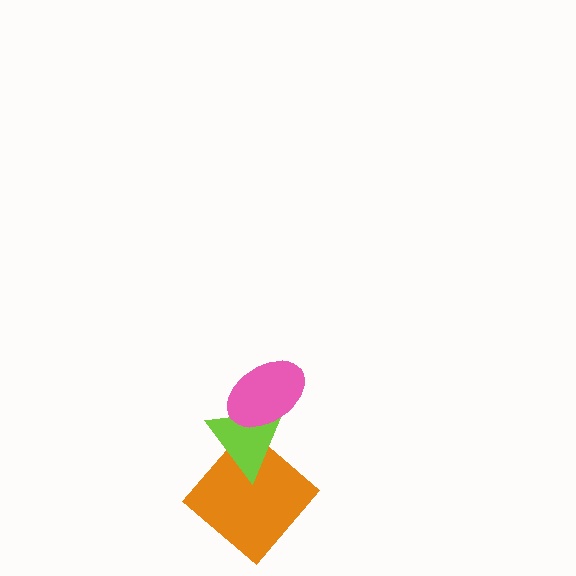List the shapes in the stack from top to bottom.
From top to bottom: the pink ellipse, the lime triangle, the orange diamond.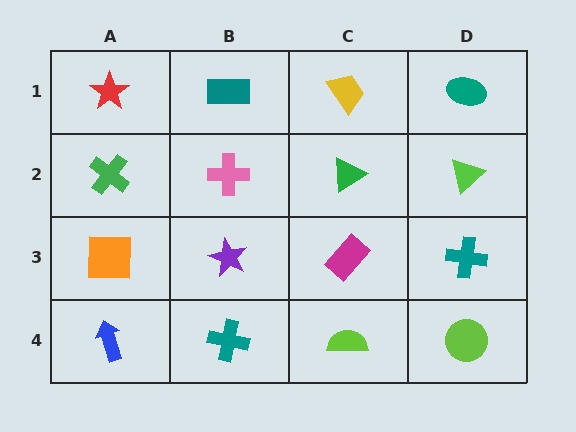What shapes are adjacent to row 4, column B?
A purple star (row 3, column B), a blue arrow (row 4, column A), a lime semicircle (row 4, column C).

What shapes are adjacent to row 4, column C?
A magenta rectangle (row 3, column C), a teal cross (row 4, column B), a lime circle (row 4, column D).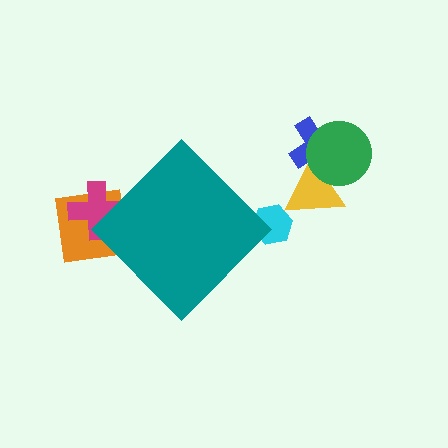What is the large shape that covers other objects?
A teal diamond.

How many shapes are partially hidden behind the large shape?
3 shapes are partially hidden.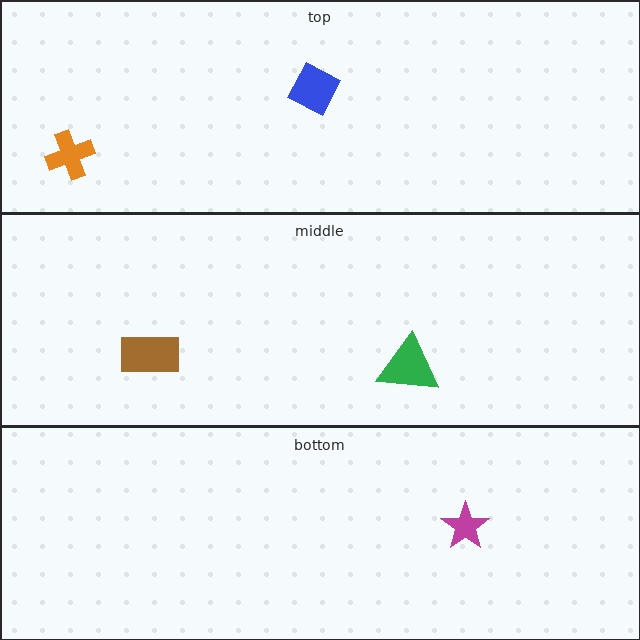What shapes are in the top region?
The blue diamond, the orange cross.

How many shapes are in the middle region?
2.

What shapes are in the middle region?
The green triangle, the brown rectangle.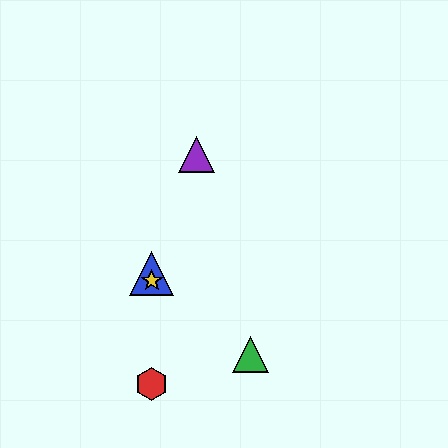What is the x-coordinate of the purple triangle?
The purple triangle is at x≈197.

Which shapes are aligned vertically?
The red hexagon, the blue triangle, the yellow star are aligned vertically.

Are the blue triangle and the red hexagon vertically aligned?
Yes, both are at x≈152.